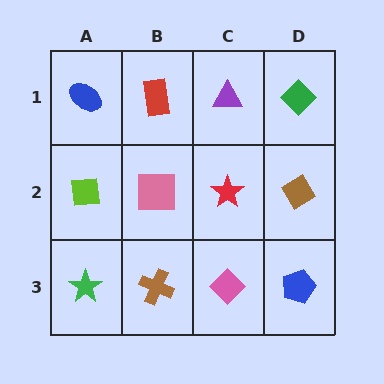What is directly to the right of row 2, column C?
A brown diamond.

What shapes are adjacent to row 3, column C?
A red star (row 2, column C), a brown cross (row 3, column B), a blue pentagon (row 3, column D).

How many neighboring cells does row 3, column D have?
2.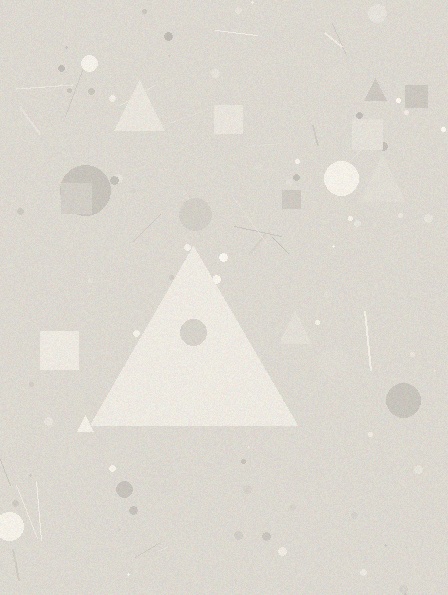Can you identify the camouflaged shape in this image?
The camouflaged shape is a triangle.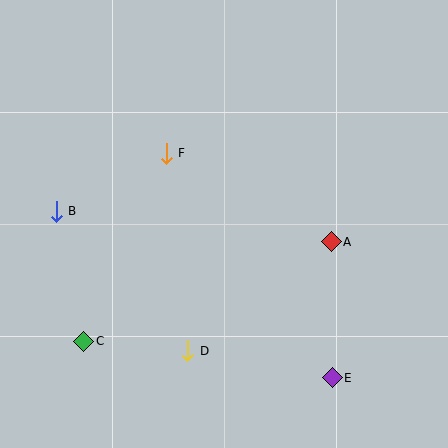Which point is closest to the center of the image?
Point F at (166, 153) is closest to the center.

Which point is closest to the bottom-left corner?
Point C is closest to the bottom-left corner.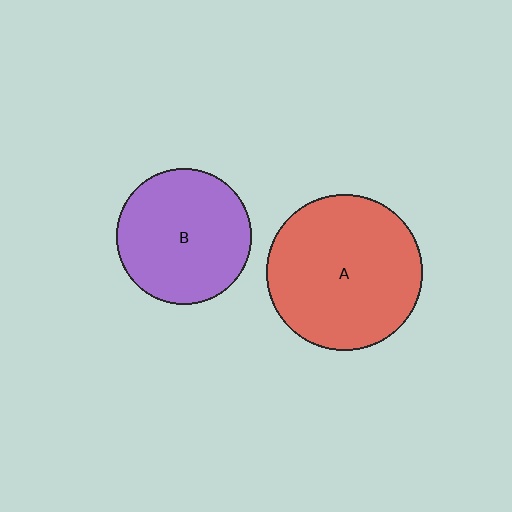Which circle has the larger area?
Circle A (red).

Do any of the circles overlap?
No, none of the circles overlap.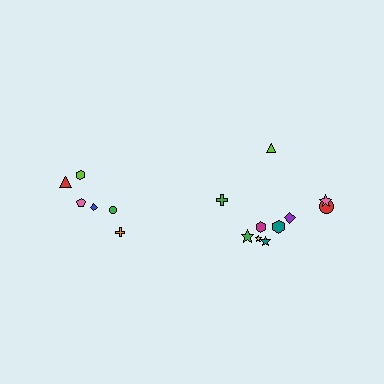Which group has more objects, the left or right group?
The right group.